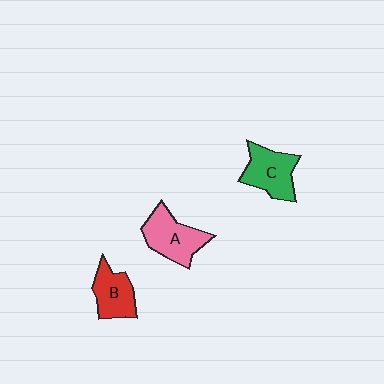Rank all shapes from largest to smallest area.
From largest to smallest: A (pink), C (green), B (red).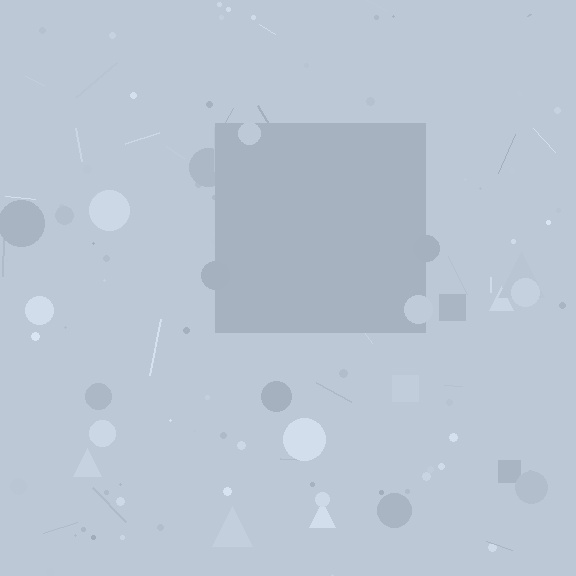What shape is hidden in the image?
A square is hidden in the image.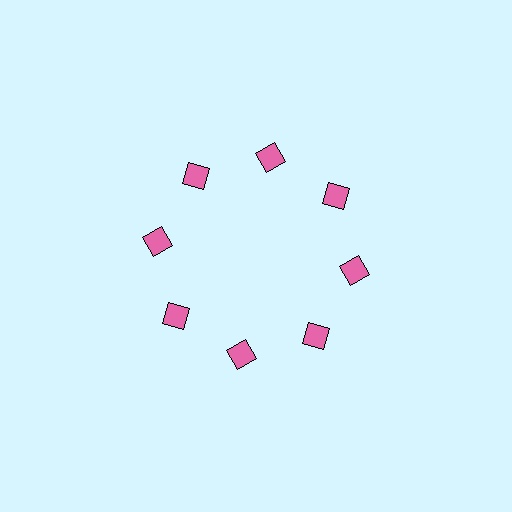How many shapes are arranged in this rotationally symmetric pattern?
There are 8 shapes, arranged in 8 groups of 1.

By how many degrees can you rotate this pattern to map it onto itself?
The pattern maps onto itself every 45 degrees of rotation.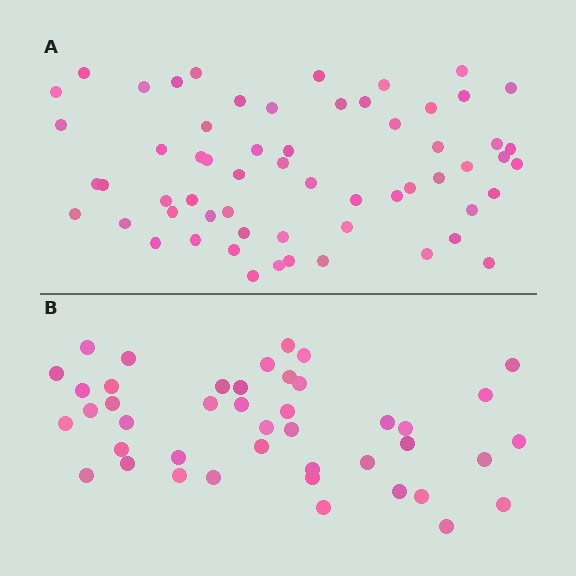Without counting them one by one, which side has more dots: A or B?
Region A (the top region) has more dots.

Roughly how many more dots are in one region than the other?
Region A has approximately 15 more dots than region B.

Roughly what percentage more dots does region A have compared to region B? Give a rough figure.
About 40% more.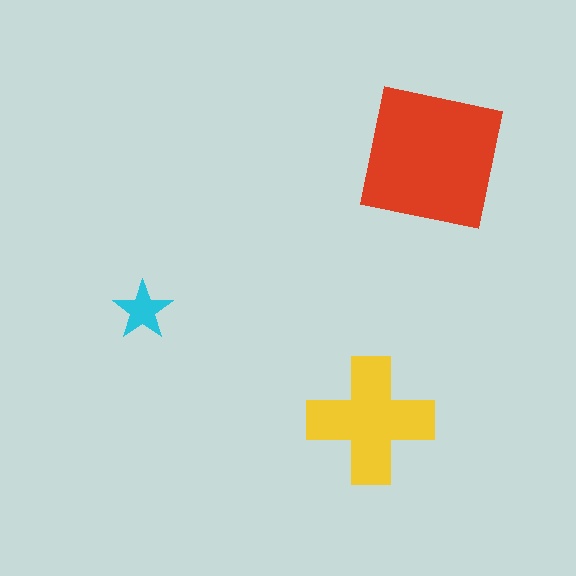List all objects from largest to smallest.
The red square, the yellow cross, the cyan star.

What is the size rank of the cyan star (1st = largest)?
3rd.